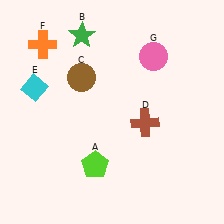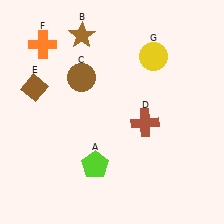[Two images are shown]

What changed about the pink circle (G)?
In Image 1, G is pink. In Image 2, it changed to yellow.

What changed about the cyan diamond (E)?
In Image 1, E is cyan. In Image 2, it changed to brown.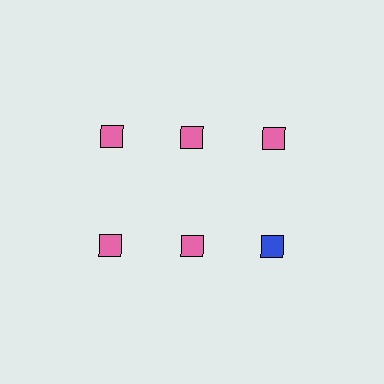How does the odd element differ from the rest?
It has a different color: blue instead of pink.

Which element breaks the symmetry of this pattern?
The blue square in the second row, center column breaks the symmetry. All other shapes are pink squares.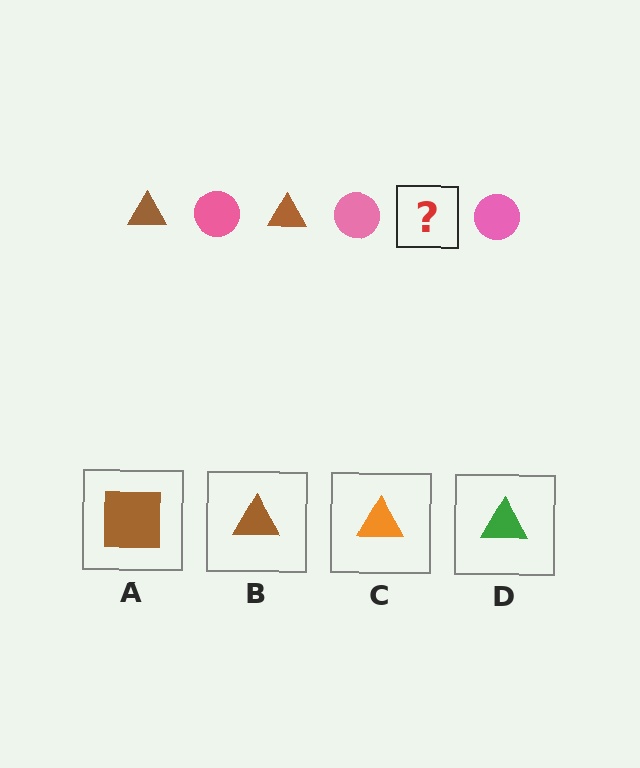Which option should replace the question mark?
Option B.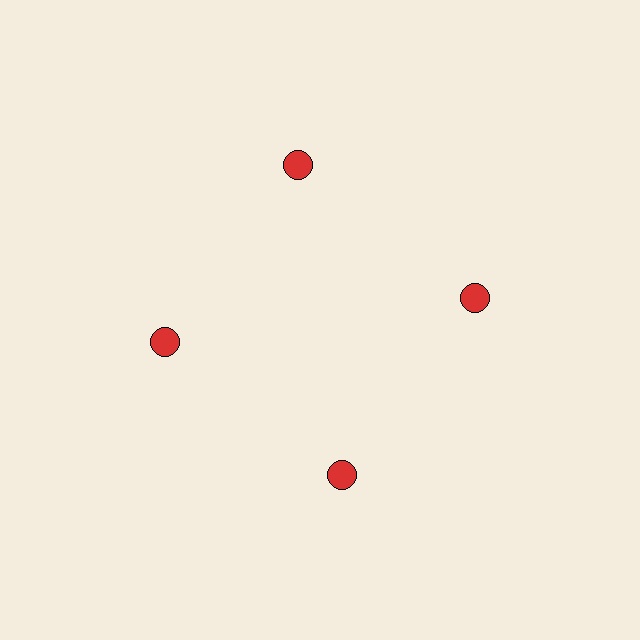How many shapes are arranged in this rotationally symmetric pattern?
There are 4 shapes, arranged in 4 groups of 1.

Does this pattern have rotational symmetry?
Yes, this pattern has 4-fold rotational symmetry. It looks the same after rotating 90 degrees around the center.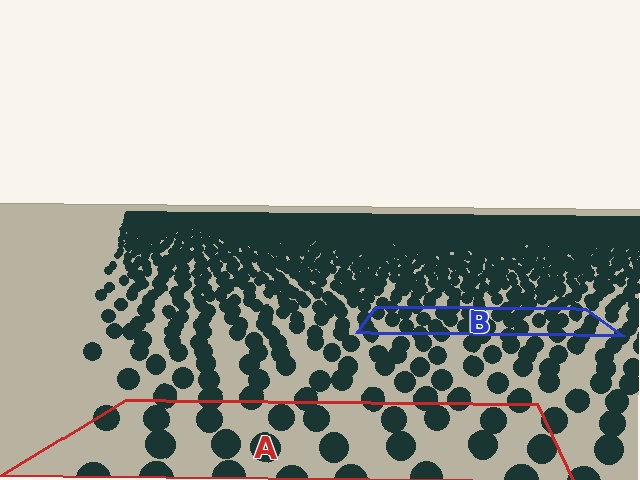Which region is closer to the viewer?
Region A is closer. The texture elements there are larger and more spread out.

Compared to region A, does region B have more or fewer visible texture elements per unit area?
Region B has more texture elements per unit area — they are packed more densely because it is farther away.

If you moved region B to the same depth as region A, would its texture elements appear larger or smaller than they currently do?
They would appear larger. At a closer depth, the same texture elements are projected at a bigger on-screen size.